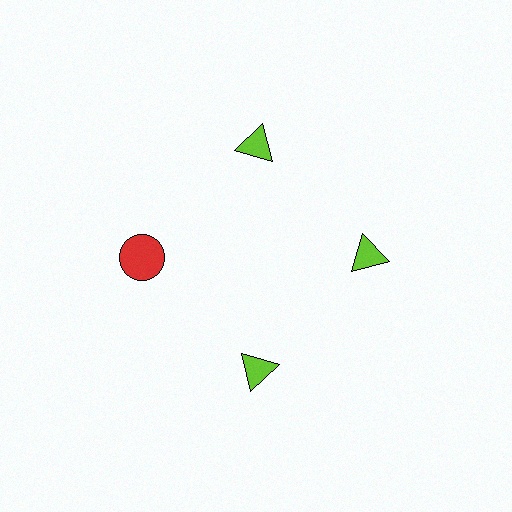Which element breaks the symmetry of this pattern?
The red circle at roughly the 9 o'clock position breaks the symmetry. All other shapes are lime triangles.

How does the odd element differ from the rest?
It differs in both color (red instead of lime) and shape (circle instead of triangle).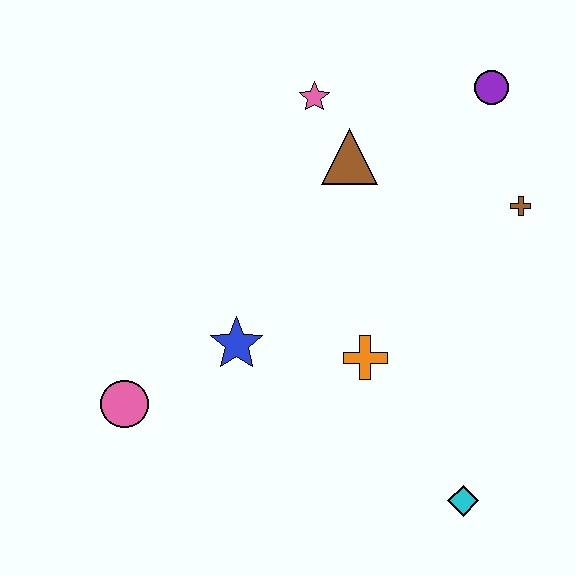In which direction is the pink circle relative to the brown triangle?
The pink circle is below the brown triangle.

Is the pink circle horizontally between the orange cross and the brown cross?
No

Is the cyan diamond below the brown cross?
Yes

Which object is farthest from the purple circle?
The pink circle is farthest from the purple circle.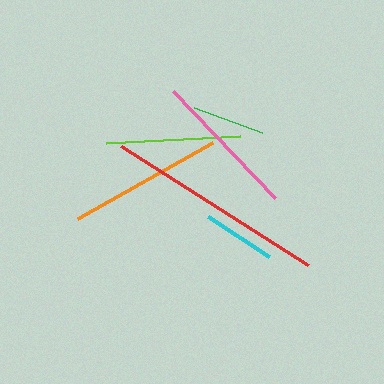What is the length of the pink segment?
The pink segment is approximately 148 pixels long.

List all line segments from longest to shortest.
From longest to shortest: red, orange, pink, lime, cyan, green.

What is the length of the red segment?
The red segment is approximately 222 pixels long.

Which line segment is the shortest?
The green line is the shortest at approximately 72 pixels.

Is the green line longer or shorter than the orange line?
The orange line is longer than the green line.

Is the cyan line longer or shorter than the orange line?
The orange line is longer than the cyan line.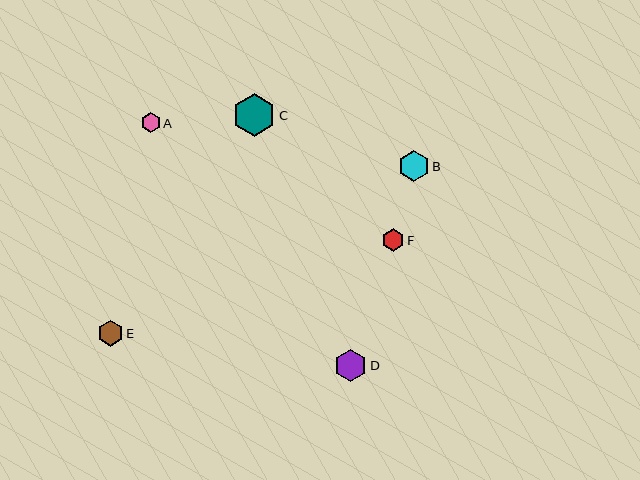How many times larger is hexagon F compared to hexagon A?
Hexagon F is approximately 1.1 times the size of hexagon A.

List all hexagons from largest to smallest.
From largest to smallest: C, D, B, E, F, A.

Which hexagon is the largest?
Hexagon C is the largest with a size of approximately 43 pixels.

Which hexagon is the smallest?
Hexagon A is the smallest with a size of approximately 20 pixels.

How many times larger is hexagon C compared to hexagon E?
Hexagon C is approximately 1.7 times the size of hexagon E.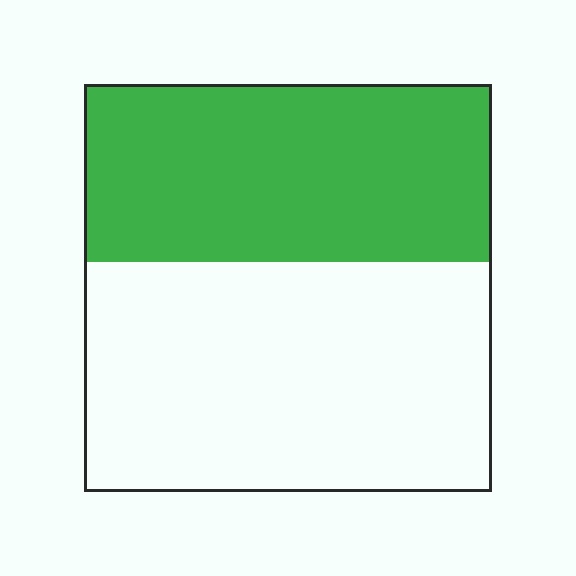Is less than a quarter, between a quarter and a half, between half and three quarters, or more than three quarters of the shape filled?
Between a quarter and a half.